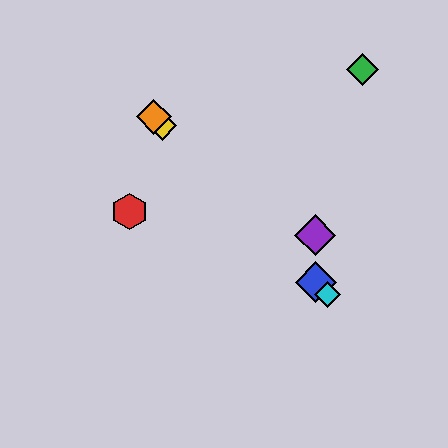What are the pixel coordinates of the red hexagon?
The red hexagon is at (130, 212).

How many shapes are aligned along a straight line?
4 shapes (the blue diamond, the yellow diamond, the orange diamond, the cyan diamond) are aligned along a straight line.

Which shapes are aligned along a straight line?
The blue diamond, the yellow diamond, the orange diamond, the cyan diamond are aligned along a straight line.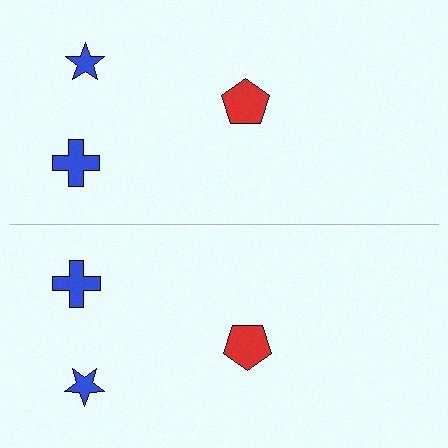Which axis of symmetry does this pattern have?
The pattern has a horizontal axis of symmetry running through the center of the image.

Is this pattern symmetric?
Yes, this pattern has bilateral (reflection) symmetry.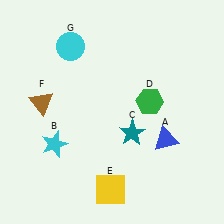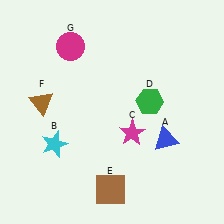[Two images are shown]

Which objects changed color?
C changed from teal to magenta. E changed from yellow to brown. G changed from cyan to magenta.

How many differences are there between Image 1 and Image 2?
There are 3 differences between the two images.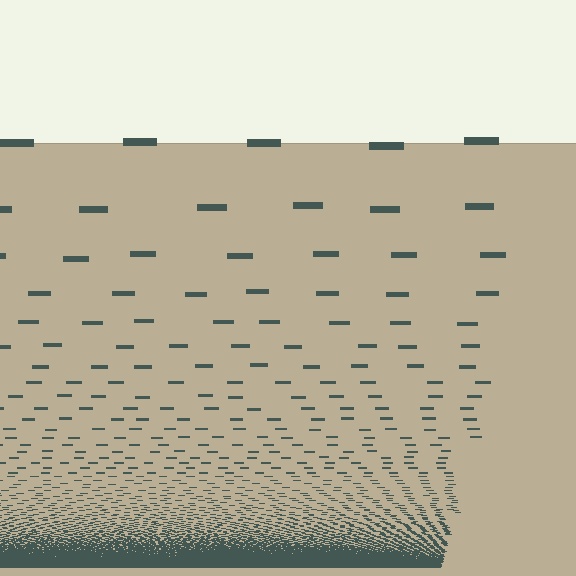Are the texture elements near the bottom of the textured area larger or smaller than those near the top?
Smaller. The gradient is inverted — elements near the bottom are smaller and denser.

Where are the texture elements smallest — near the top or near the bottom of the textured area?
Near the bottom.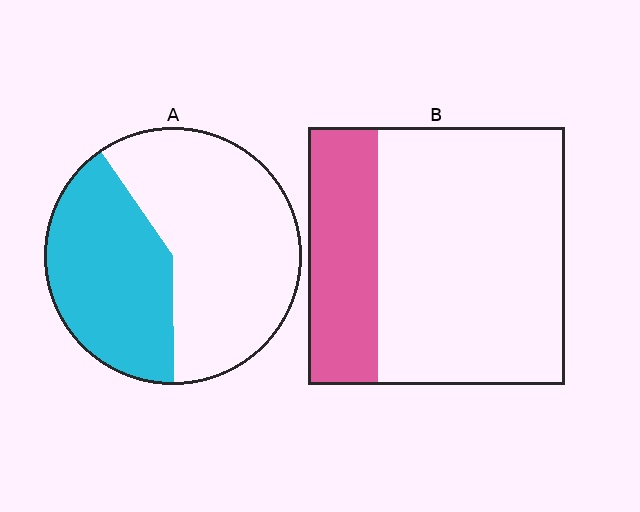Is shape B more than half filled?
No.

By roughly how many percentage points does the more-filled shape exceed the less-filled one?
By roughly 15 percentage points (A over B).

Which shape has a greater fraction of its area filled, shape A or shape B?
Shape A.